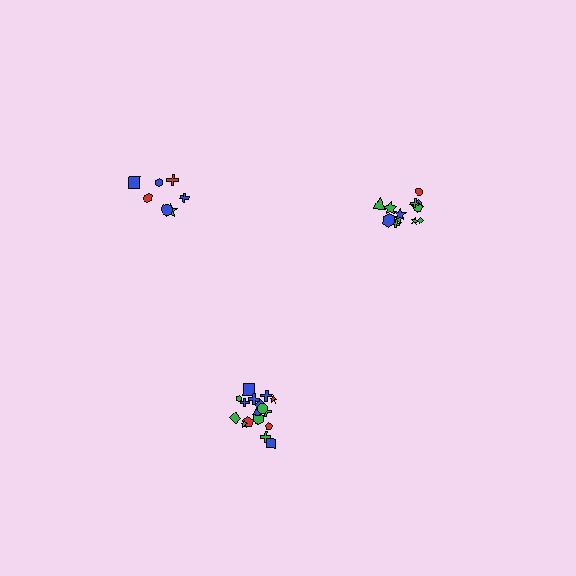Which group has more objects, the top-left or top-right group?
The top-right group.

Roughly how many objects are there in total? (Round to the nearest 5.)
Roughly 35 objects in total.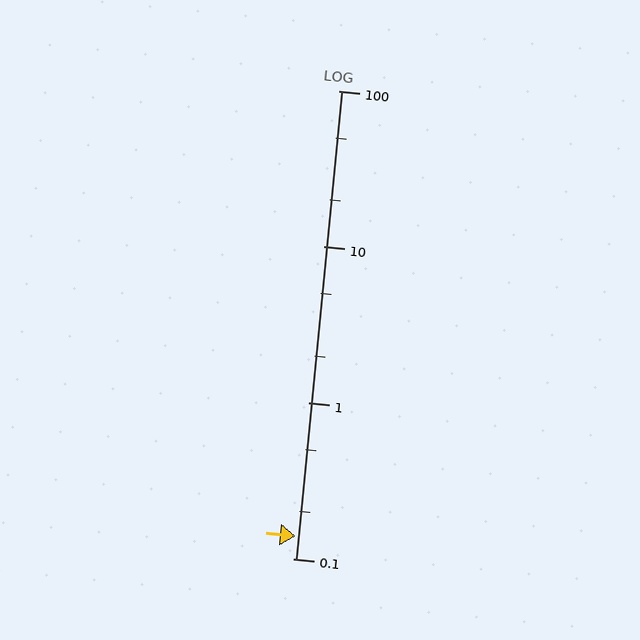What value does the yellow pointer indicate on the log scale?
The pointer indicates approximately 0.14.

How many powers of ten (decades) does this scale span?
The scale spans 3 decades, from 0.1 to 100.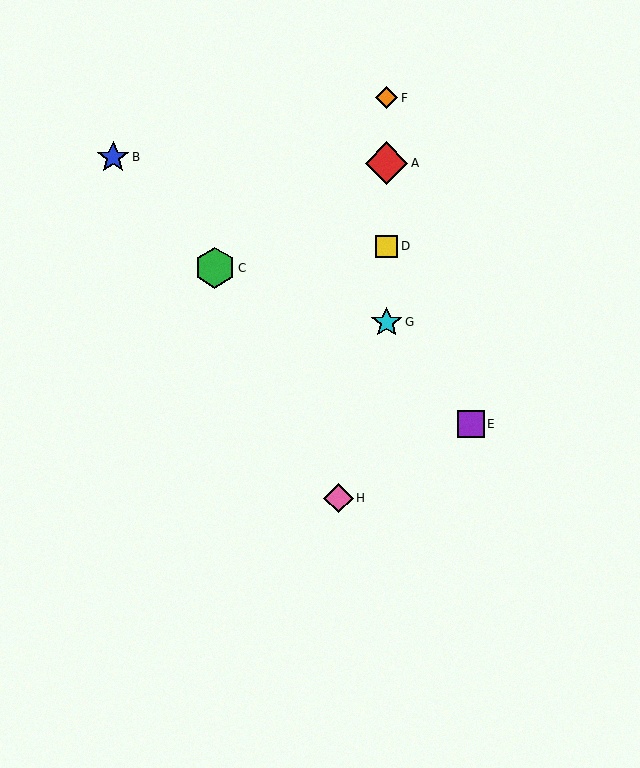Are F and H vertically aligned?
No, F is at x≈387 and H is at x≈339.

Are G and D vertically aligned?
Yes, both are at x≈387.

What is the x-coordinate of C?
Object C is at x≈215.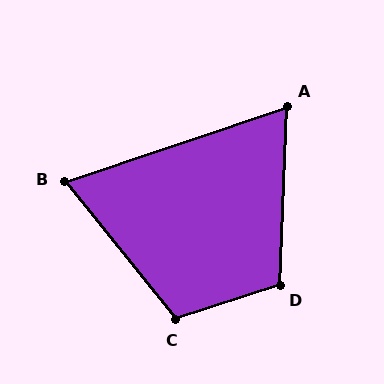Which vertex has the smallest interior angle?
A, at approximately 69 degrees.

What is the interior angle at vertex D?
Approximately 110 degrees (obtuse).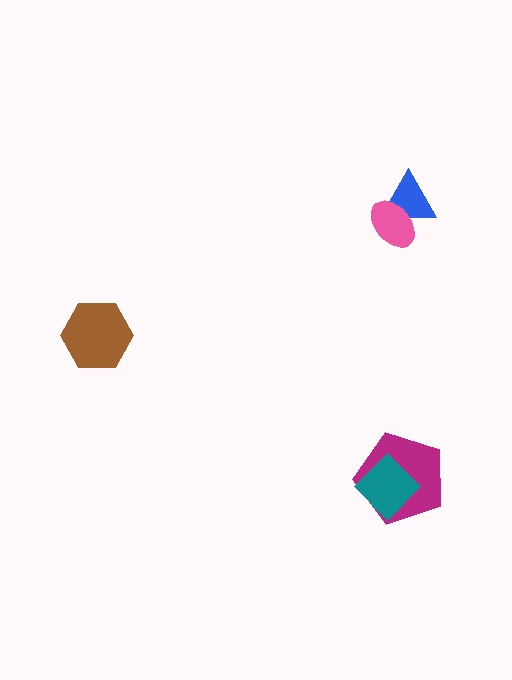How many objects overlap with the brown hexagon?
0 objects overlap with the brown hexagon.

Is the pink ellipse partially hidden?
No, no other shape covers it.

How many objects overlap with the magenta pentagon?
1 object overlaps with the magenta pentagon.